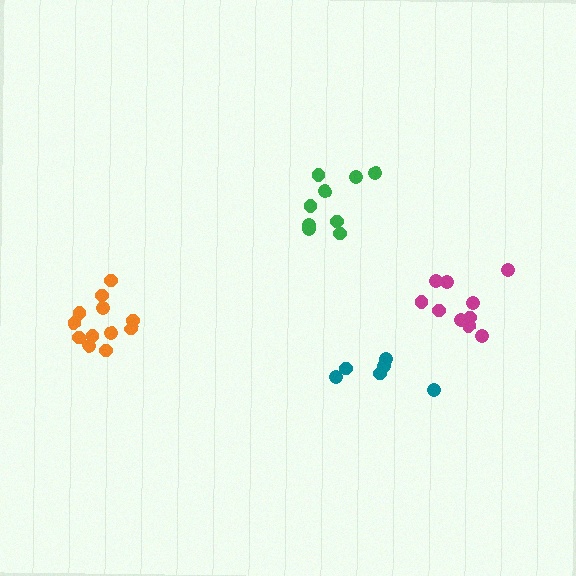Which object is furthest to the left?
The orange cluster is leftmost.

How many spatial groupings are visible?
There are 4 spatial groupings.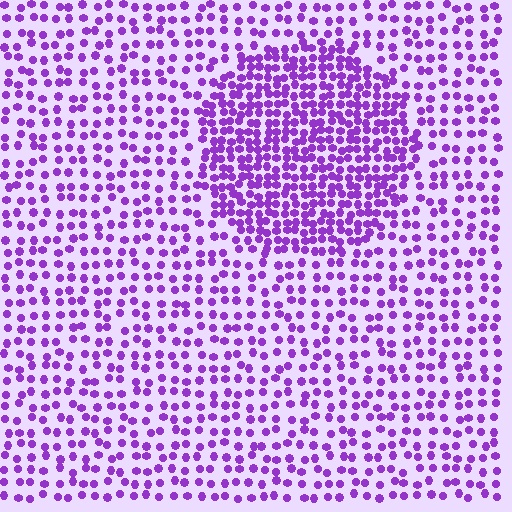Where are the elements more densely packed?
The elements are more densely packed inside the circle boundary.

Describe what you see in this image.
The image contains small purple elements arranged at two different densities. A circle-shaped region is visible where the elements are more densely packed than the surrounding area.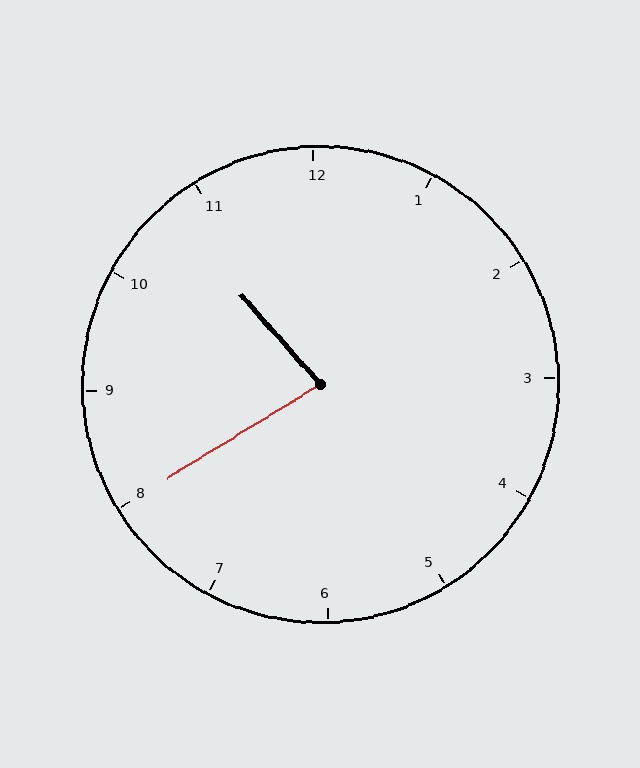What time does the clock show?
10:40.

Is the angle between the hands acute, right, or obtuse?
It is acute.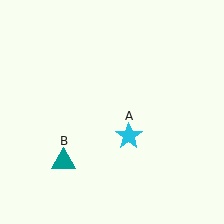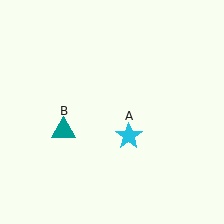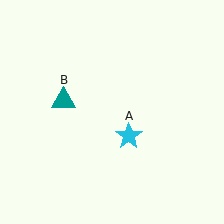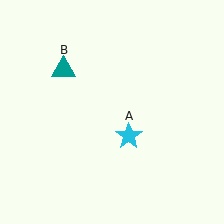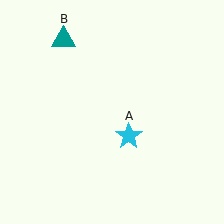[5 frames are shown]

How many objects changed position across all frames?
1 object changed position: teal triangle (object B).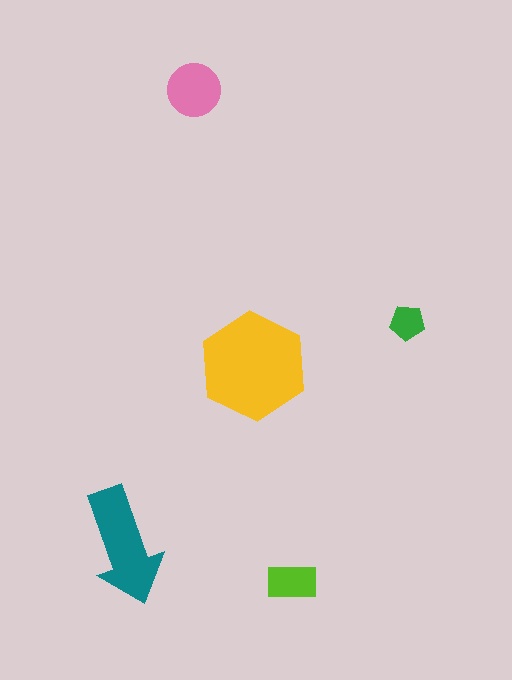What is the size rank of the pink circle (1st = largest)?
3rd.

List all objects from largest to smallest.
The yellow hexagon, the teal arrow, the pink circle, the lime rectangle, the green pentagon.